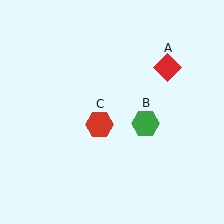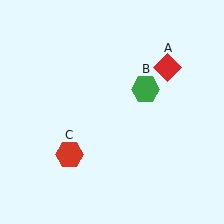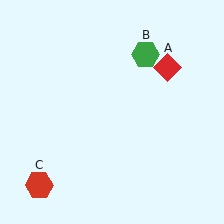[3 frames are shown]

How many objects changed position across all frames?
2 objects changed position: green hexagon (object B), red hexagon (object C).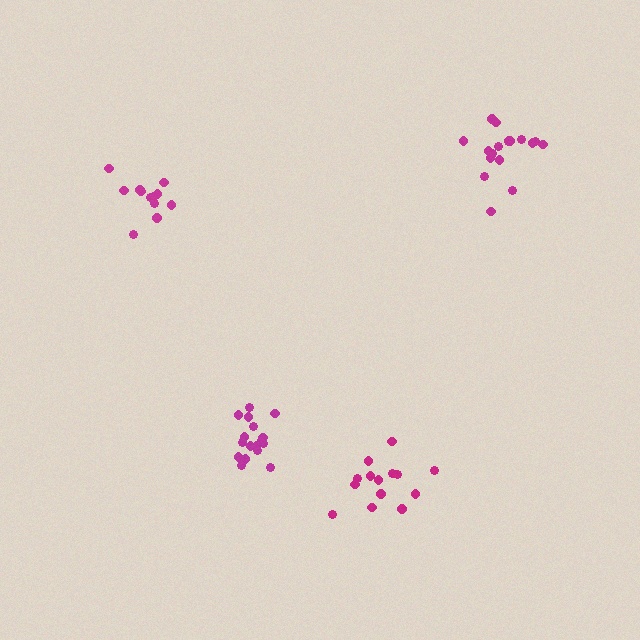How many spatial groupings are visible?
There are 4 spatial groupings.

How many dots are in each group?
Group 1: 18 dots, Group 2: 18 dots, Group 3: 14 dots, Group 4: 12 dots (62 total).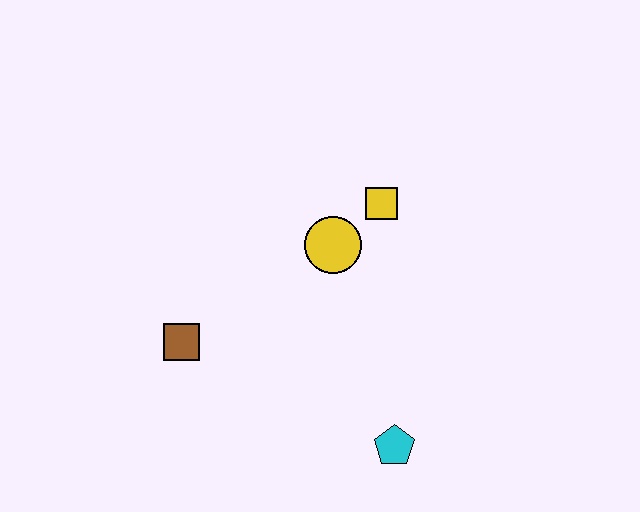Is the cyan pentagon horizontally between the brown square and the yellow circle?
No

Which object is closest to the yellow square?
The yellow circle is closest to the yellow square.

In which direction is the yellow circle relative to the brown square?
The yellow circle is to the right of the brown square.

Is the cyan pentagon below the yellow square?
Yes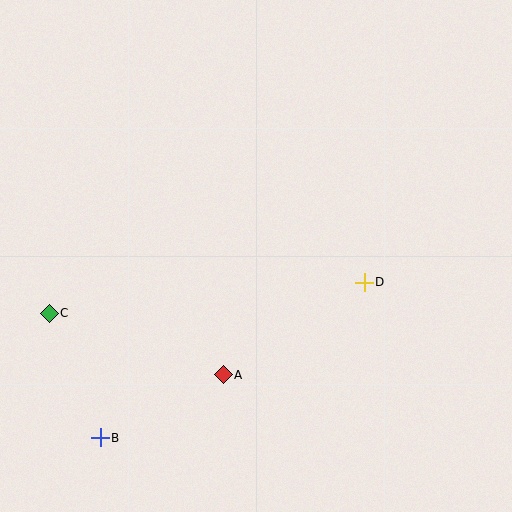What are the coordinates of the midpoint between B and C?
The midpoint between B and C is at (75, 375).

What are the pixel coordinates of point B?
Point B is at (100, 438).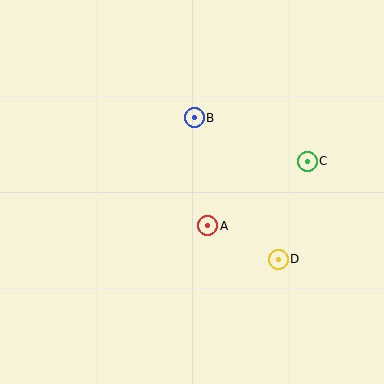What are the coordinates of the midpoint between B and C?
The midpoint between B and C is at (251, 140).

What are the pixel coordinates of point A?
Point A is at (208, 226).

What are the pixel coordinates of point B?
Point B is at (194, 118).